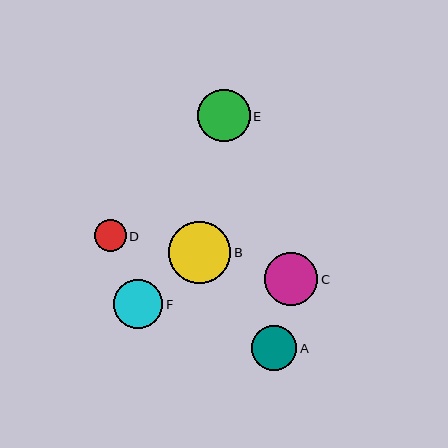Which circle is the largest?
Circle B is the largest with a size of approximately 62 pixels.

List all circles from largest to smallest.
From largest to smallest: B, C, E, F, A, D.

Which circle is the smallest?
Circle D is the smallest with a size of approximately 32 pixels.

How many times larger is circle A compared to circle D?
Circle A is approximately 1.4 times the size of circle D.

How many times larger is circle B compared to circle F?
Circle B is approximately 1.3 times the size of circle F.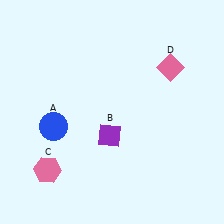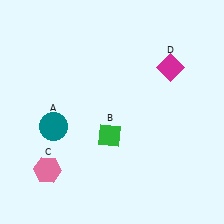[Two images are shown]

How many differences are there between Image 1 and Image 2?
There are 3 differences between the two images.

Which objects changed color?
A changed from blue to teal. B changed from purple to green. D changed from pink to magenta.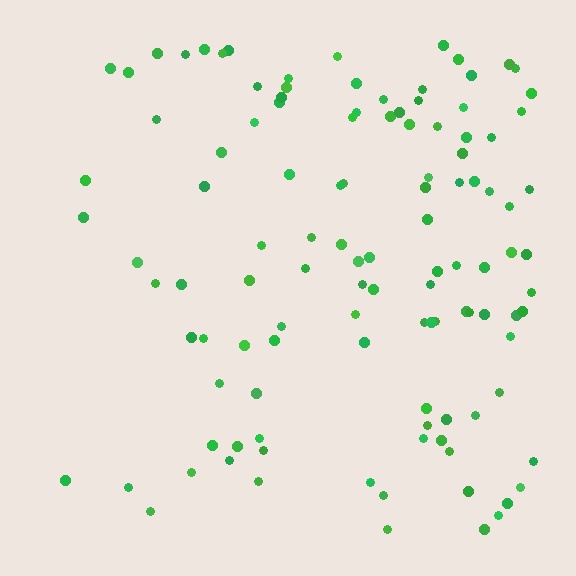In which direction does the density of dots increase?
From left to right, with the right side densest.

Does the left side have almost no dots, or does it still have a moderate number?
Still a moderate number, just noticeably fewer than the right.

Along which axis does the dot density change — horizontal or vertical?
Horizontal.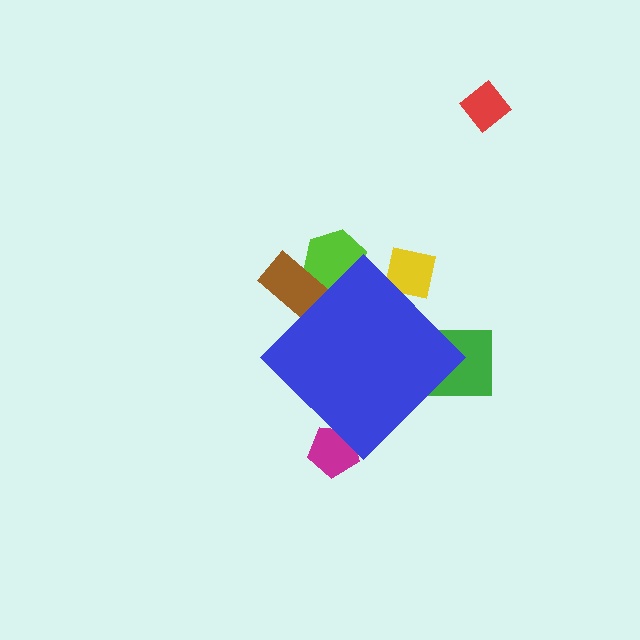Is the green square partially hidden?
Yes, the green square is partially hidden behind the blue diamond.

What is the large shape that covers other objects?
A blue diamond.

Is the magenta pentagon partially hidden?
Yes, the magenta pentagon is partially hidden behind the blue diamond.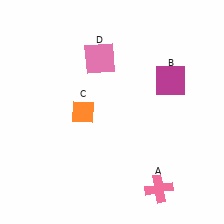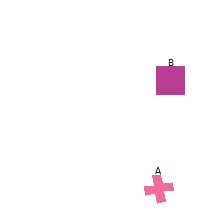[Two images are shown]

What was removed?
The orange diamond (C), the pink square (D) were removed in Image 2.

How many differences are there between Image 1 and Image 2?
There are 2 differences between the two images.